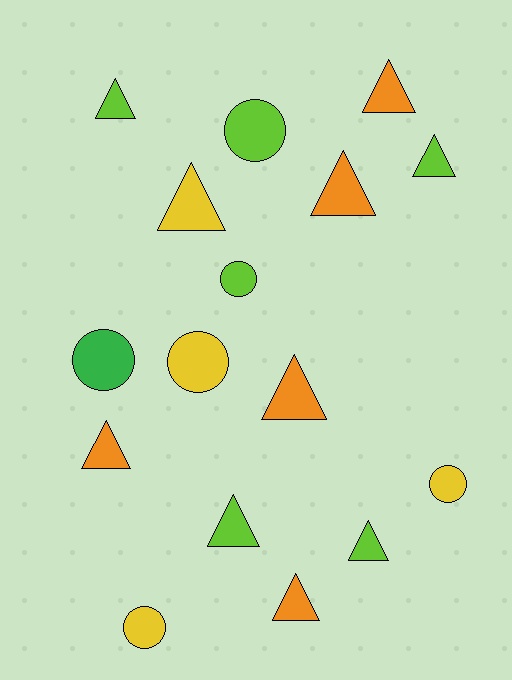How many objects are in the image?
There are 16 objects.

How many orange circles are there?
There are no orange circles.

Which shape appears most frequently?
Triangle, with 10 objects.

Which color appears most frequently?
Lime, with 6 objects.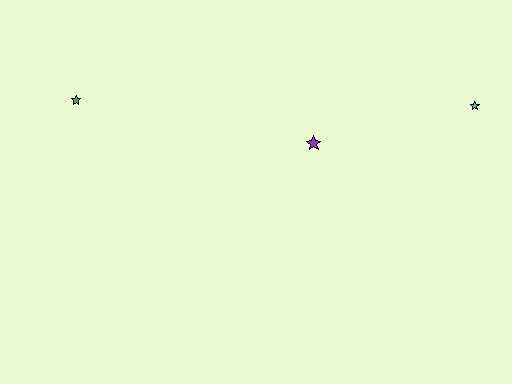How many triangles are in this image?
There are no triangles.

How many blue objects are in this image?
There are no blue objects.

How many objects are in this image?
There are 3 objects.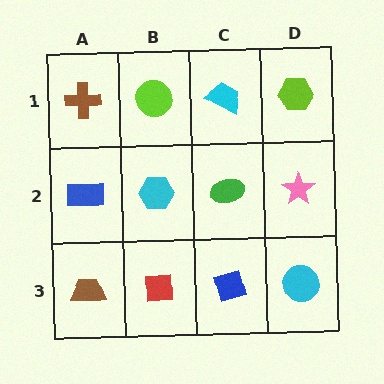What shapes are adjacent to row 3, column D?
A pink star (row 2, column D), a blue diamond (row 3, column C).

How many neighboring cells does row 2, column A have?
3.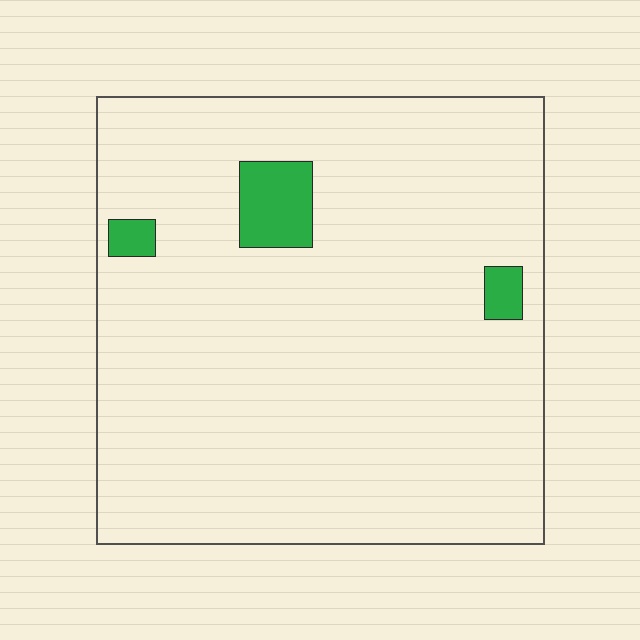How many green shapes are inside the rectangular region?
3.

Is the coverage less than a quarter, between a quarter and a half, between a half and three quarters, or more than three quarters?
Less than a quarter.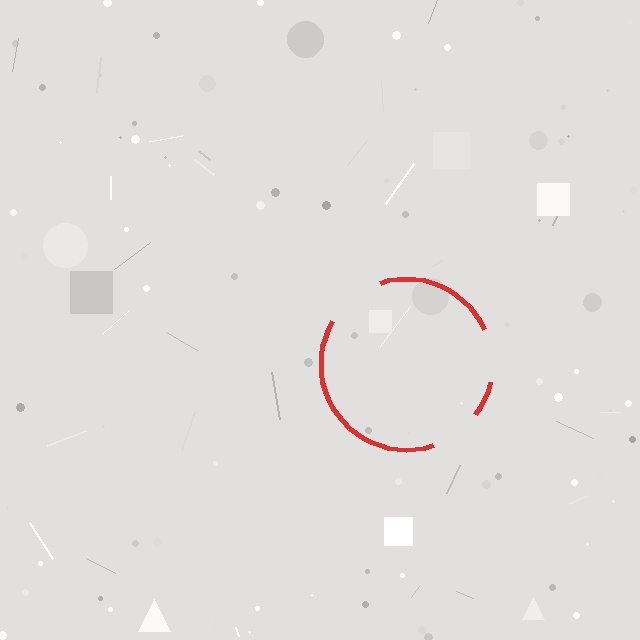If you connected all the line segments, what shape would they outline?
They would outline a circle.